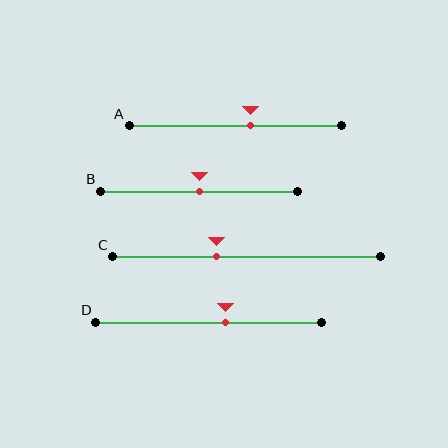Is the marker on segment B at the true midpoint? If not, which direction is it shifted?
Yes, the marker on segment B is at the true midpoint.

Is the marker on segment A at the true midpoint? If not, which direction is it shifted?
No, the marker on segment A is shifted to the right by about 7% of the segment length.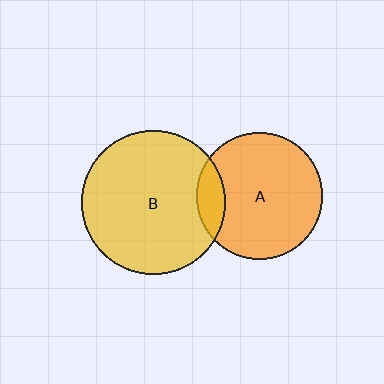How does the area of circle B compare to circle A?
Approximately 1.3 times.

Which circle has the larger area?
Circle B (yellow).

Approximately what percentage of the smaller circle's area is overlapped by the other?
Approximately 15%.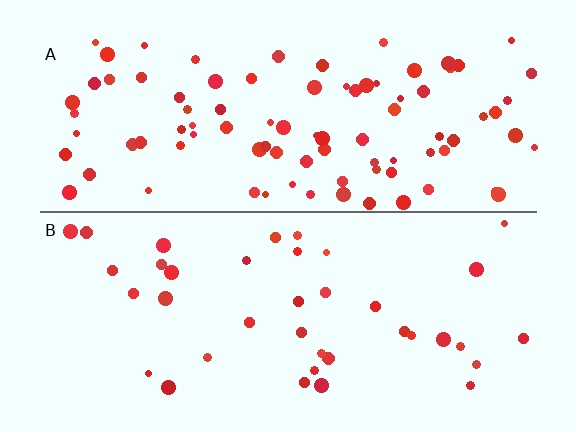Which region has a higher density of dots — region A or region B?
A (the top).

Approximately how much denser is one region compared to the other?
Approximately 2.3× — region A over region B.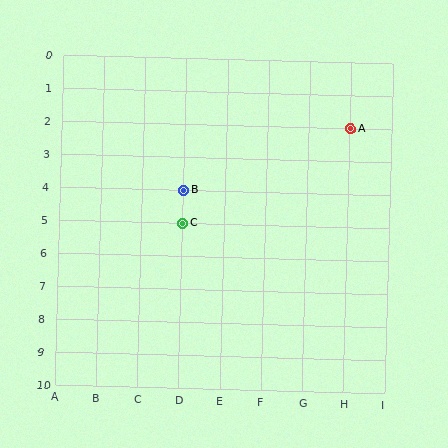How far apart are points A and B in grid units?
Points A and B are 4 columns and 2 rows apart (about 4.5 grid units diagonally).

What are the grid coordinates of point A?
Point A is at grid coordinates (H, 2).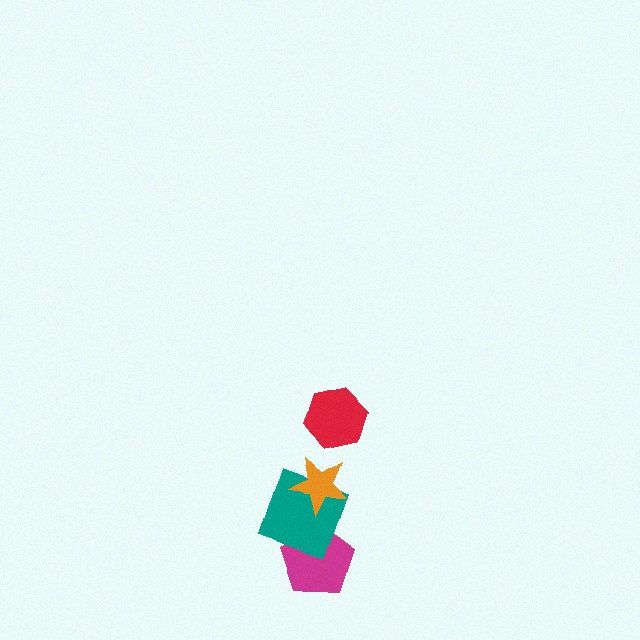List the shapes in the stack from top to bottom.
From top to bottom: the red hexagon, the orange star, the teal square, the magenta pentagon.